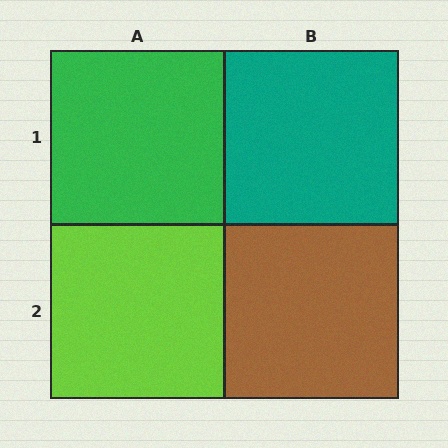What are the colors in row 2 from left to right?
Lime, brown.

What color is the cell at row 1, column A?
Green.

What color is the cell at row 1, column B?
Teal.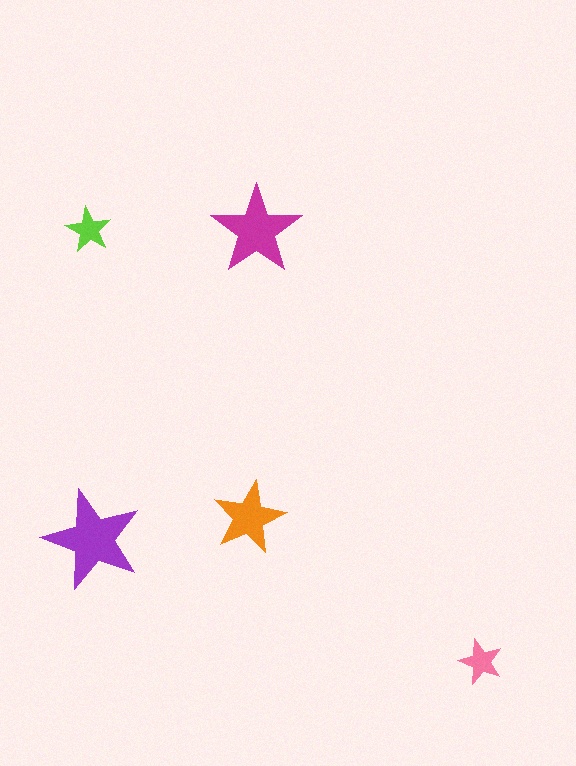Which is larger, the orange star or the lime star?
The orange one.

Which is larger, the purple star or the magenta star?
The purple one.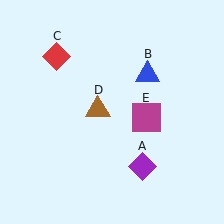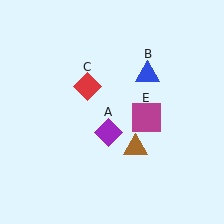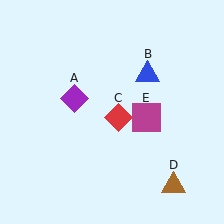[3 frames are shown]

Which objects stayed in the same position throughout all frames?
Blue triangle (object B) and magenta square (object E) remained stationary.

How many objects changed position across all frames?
3 objects changed position: purple diamond (object A), red diamond (object C), brown triangle (object D).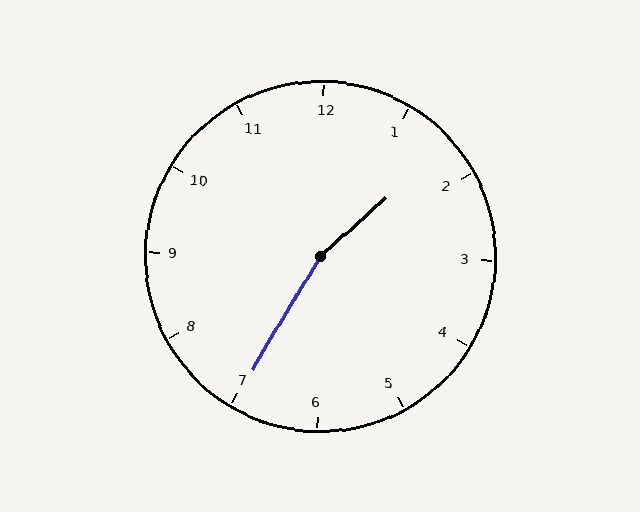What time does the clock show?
1:35.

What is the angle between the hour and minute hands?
Approximately 162 degrees.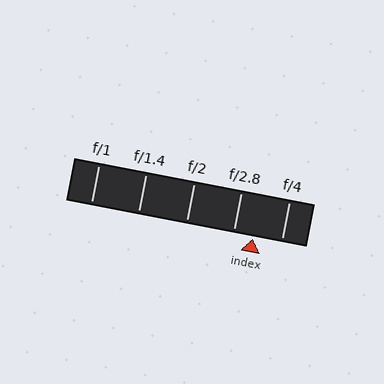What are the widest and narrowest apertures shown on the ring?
The widest aperture shown is f/1 and the narrowest is f/4.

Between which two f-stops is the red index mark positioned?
The index mark is between f/2.8 and f/4.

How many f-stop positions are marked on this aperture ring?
There are 5 f-stop positions marked.